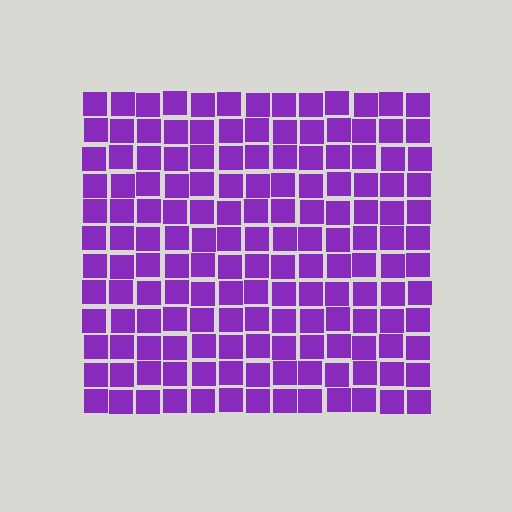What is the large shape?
The large shape is a square.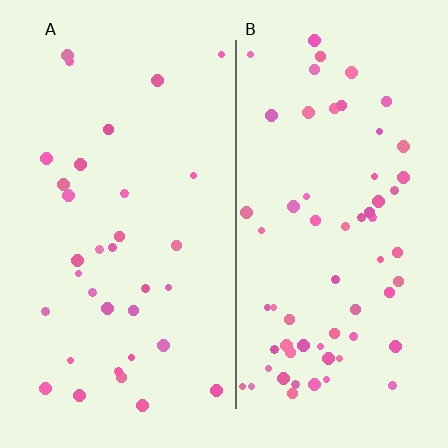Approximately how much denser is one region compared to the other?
Approximately 1.9× — region B over region A.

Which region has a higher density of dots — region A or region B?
B (the right).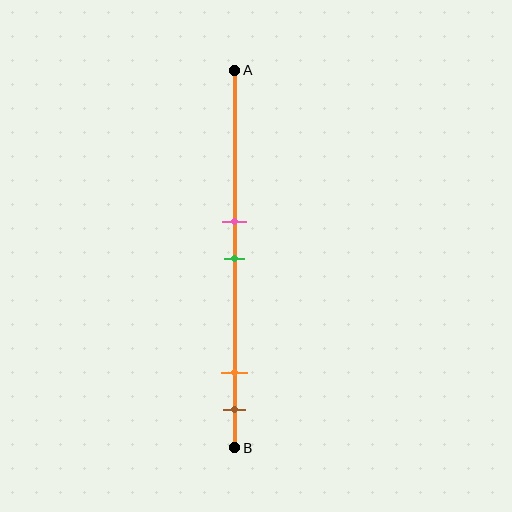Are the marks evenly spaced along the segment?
No, the marks are not evenly spaced.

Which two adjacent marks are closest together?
The pink and green marks are the closest adjacent pair.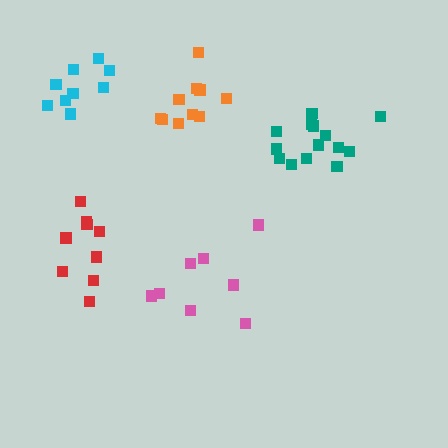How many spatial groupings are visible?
There are 5 spatial groupings.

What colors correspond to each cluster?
The clusters are colored: orange, red, teal, pink, cyan.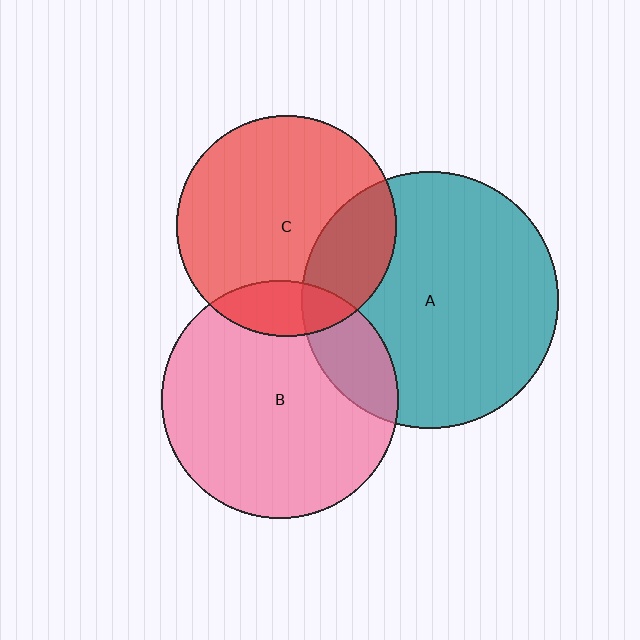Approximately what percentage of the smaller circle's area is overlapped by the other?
Approximately 25%.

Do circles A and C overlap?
Yes.